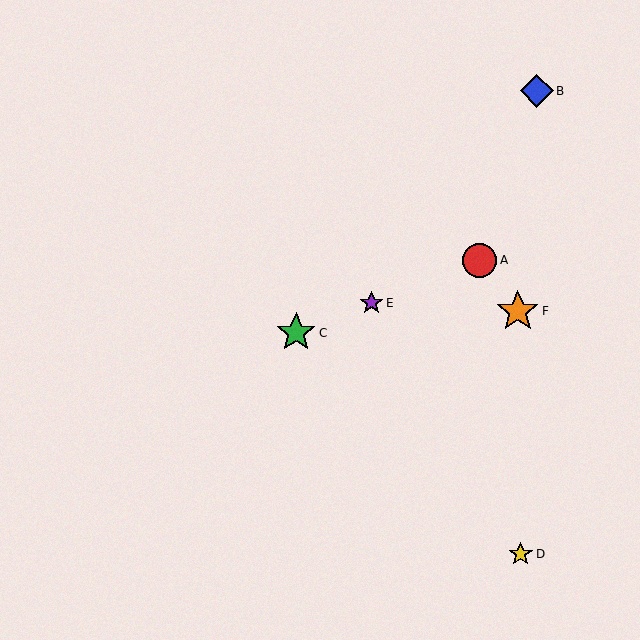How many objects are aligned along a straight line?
3 objects (A, C, E) are aligned along a straight line.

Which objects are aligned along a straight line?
Objects A, C, E are aligned along a straight line.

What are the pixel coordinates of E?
Object E is at (372, 303).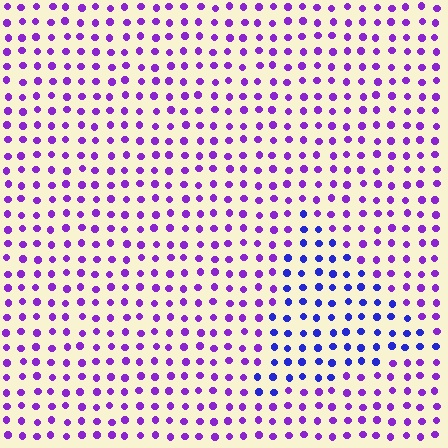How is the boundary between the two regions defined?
The boundary is defined purely by a slight shift in hue (about 37 degrees). Spacing, size, and orientation are identical on both sides.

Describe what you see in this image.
The image is filled with small purple elements in a uniform arrangement. A triangle-shaped region is visible where the elements are tinted to a slightly different hue, forming a subtle color boundary.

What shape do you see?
I see a triangle.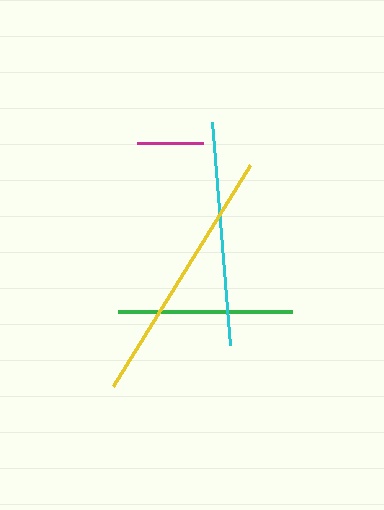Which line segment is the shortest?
The magenta line is the shortest at approximately 66 pixels.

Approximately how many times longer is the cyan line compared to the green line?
The cyan line is approximately 1.3 times the length of the green line.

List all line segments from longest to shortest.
From longest to shortest: yellow, cyan, green, magenta.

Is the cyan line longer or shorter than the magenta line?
The cyan line is longer than the magenta line.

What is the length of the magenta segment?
The magenta segment is approximately 66 pixels long.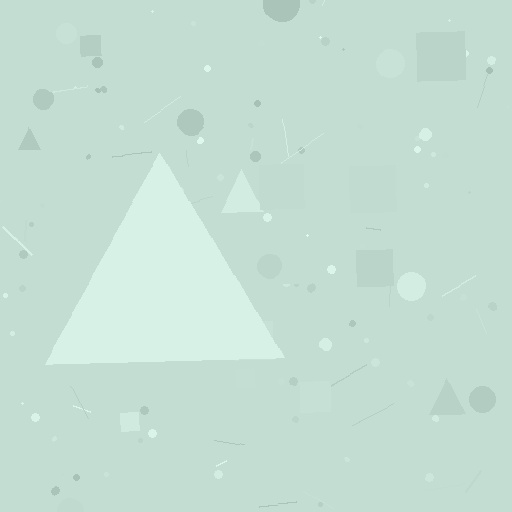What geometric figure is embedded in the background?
A triangle is embedded in the background.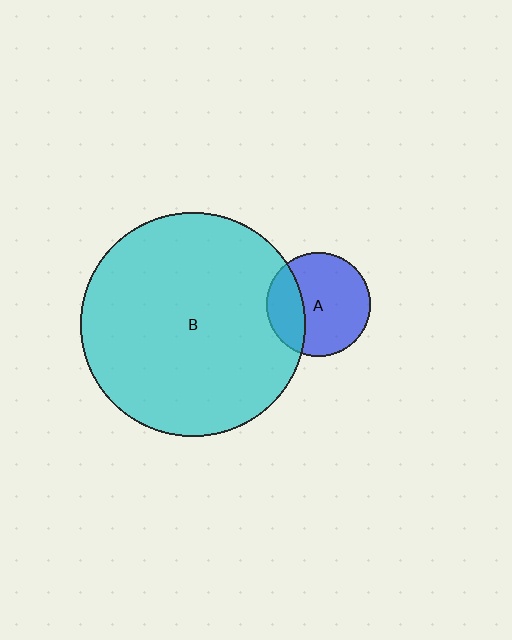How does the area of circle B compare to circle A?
Approximately 4.7 times.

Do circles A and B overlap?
Yes.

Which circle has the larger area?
Circle B (cyan).